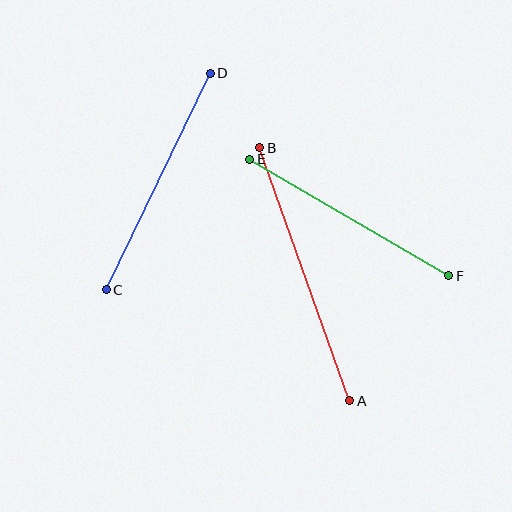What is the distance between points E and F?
The distance is approximately 230 pixels.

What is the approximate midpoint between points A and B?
The midpoint is at approximately (305, 274) pixels.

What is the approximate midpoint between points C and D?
The midpoint is at approximately (158, 181) pixels.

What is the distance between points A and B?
The distance is approximately 269 pixels.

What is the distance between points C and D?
The distance is approximately 240 pixels.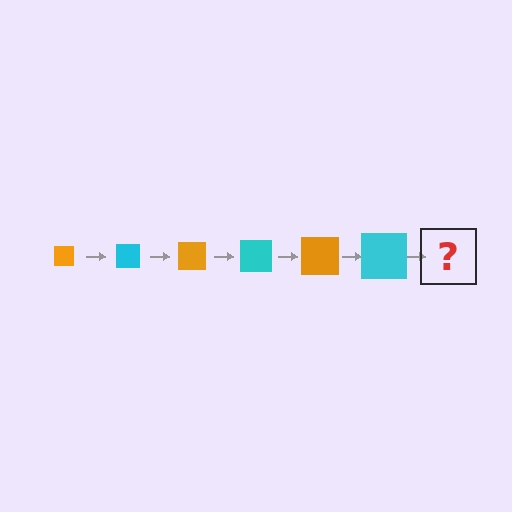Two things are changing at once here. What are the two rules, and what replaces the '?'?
The two rules are that the square grows larger each step and the color cycles through orange and cyan. The '?' should be an orange square, larger than the previous one.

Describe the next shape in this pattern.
It should be an orange square, larger than the previous one.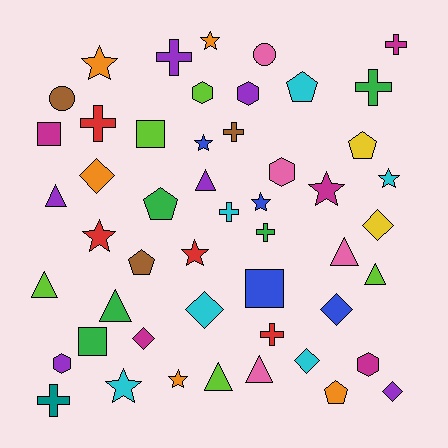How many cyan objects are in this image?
There are 6 cyan objects.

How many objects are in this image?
There are 50 objects.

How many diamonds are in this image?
There are 7 diamonds.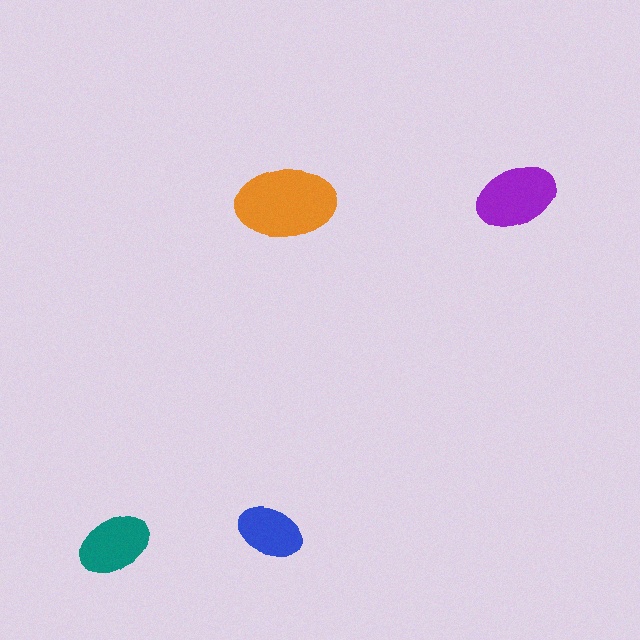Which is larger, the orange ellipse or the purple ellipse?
The orange one.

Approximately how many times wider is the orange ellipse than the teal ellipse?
About 1.5 times wider.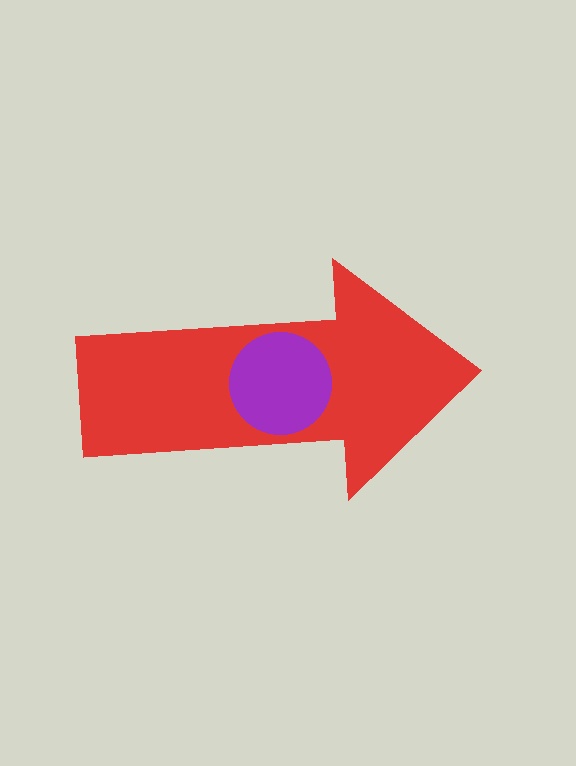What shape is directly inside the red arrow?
The purple circle.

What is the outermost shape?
The red arrow.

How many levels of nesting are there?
2.